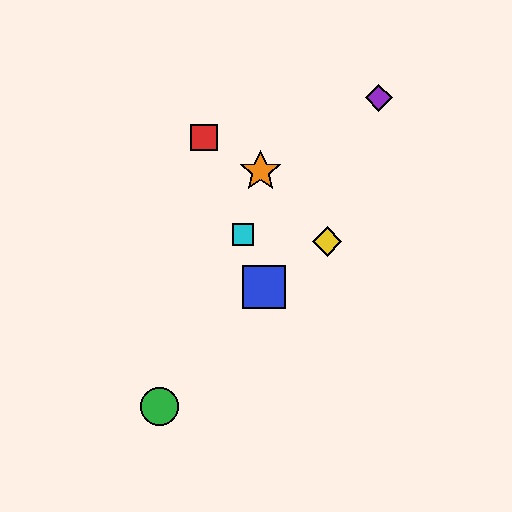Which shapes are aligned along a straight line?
The red square, the blue square, the cyan square are aligned along a straight line.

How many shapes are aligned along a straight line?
3 shapes (the red square, the blue square, the cyan square) are aligned along a straight line.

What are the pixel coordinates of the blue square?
The blue square is at (264, 287).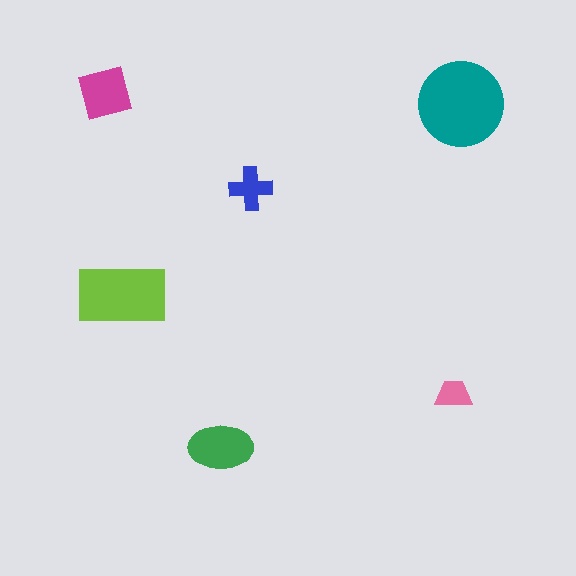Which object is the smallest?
The pink trapezoid.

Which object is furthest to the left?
The magenta square is leftmost.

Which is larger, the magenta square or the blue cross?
The magenta square.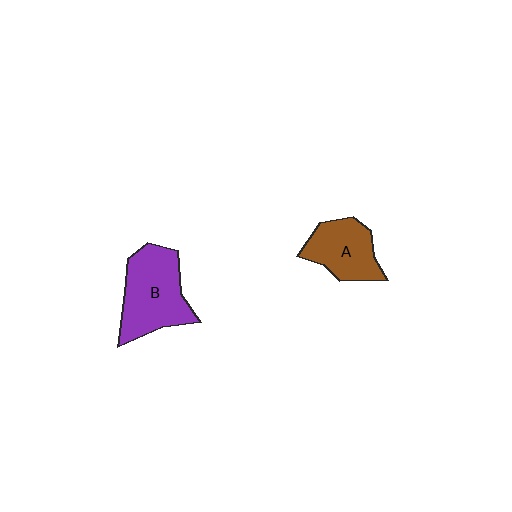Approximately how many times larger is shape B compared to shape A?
Approximately 1.4 times.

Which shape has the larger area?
Shape B (purple).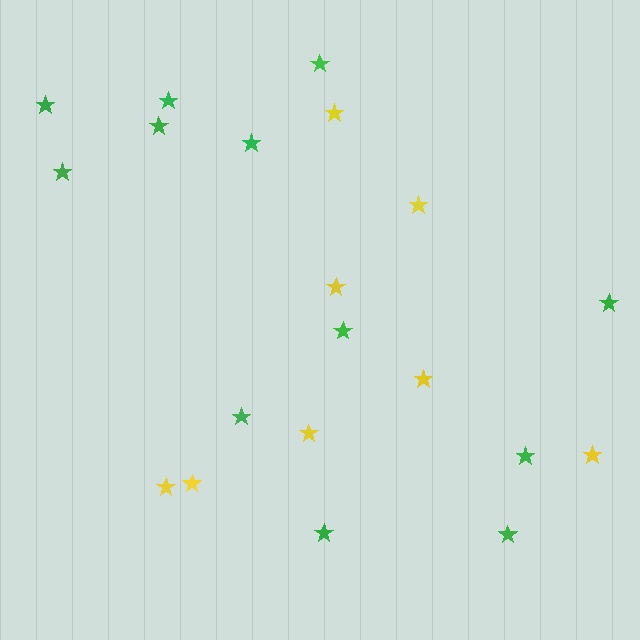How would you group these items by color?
There are 2 groups: one group of green stars (12) and one group of yellow stars (8).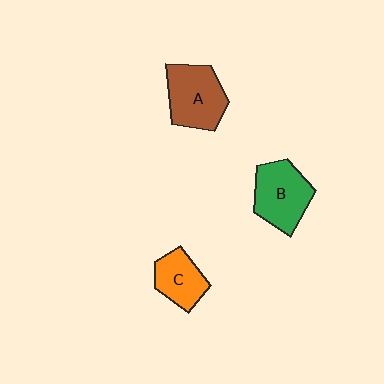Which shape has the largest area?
Shape A (brown).